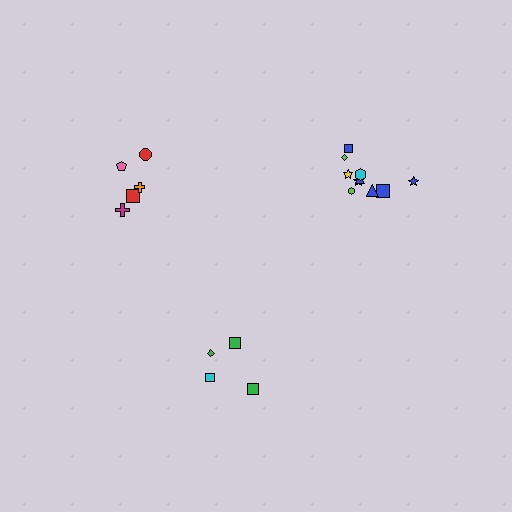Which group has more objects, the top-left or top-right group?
The top-right group.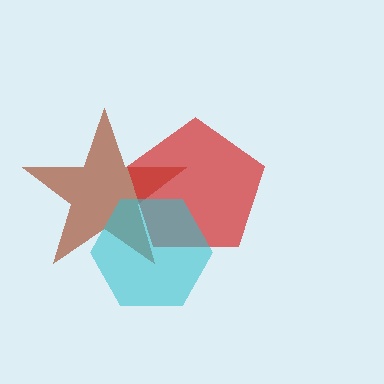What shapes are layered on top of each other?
The layered shapes are: a brown star, a red pentagon, a cyan hexagon.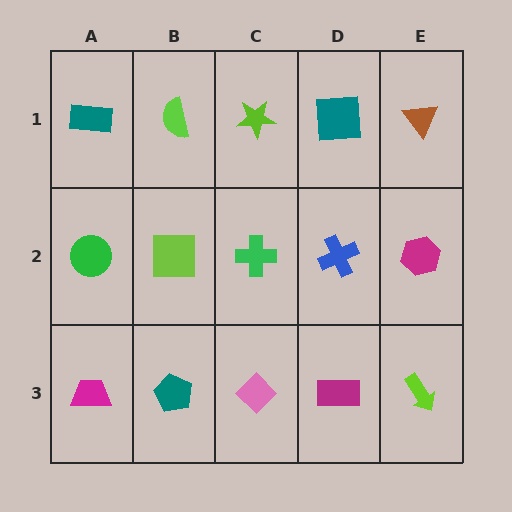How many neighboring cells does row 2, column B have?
4.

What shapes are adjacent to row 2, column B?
A lime semicircle (row 1, column B), a teal pentagon (row 3, column B), a green circle (row 2, column A), a green cross (row 2, column C).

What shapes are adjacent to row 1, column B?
A lime square (row 2, column B), a teal rectangle (row 1, column A), a lime star (row 1, column C).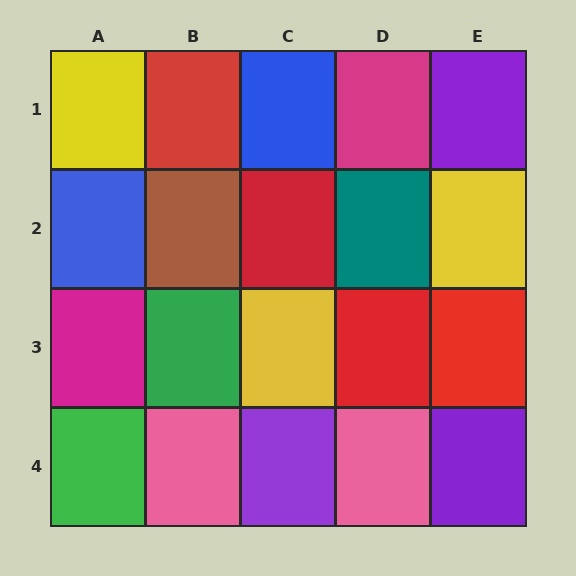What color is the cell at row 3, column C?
Yellow.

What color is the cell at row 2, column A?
Blue.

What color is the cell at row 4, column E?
Purple.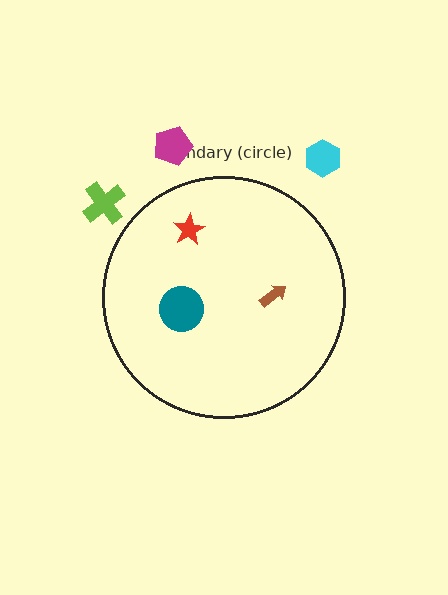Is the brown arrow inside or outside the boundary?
Inside.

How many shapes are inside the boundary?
3 inside, 3 outside.